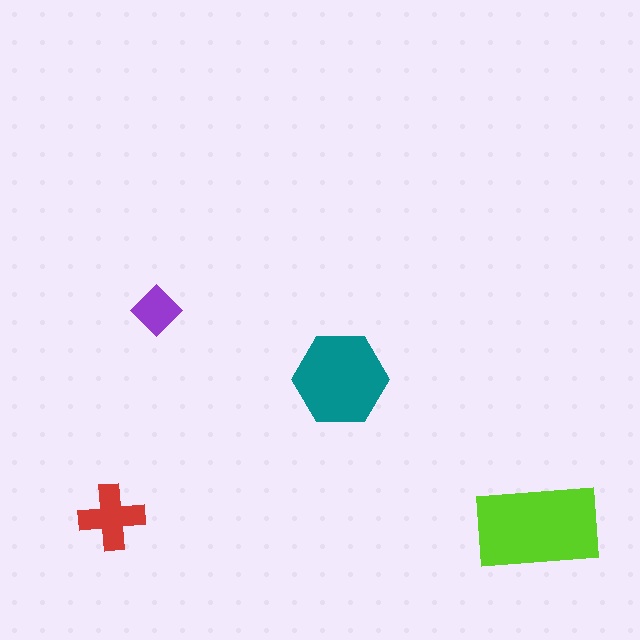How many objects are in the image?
There are 4 objects in the image.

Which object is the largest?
The lime rectangle.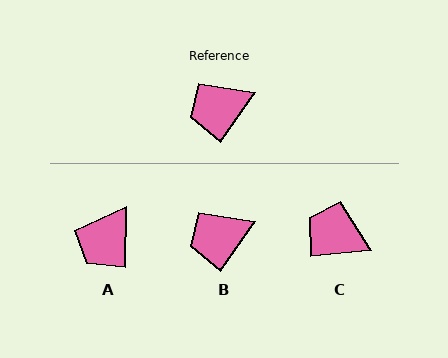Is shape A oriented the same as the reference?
No, it is off by about 33 degrees.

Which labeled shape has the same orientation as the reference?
B.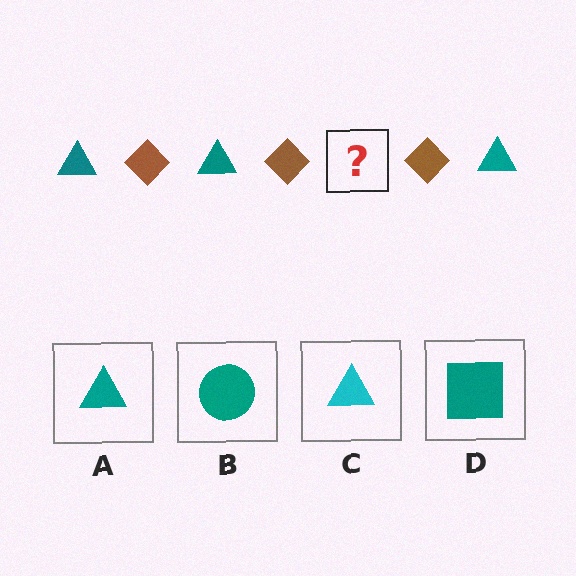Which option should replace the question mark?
Option A.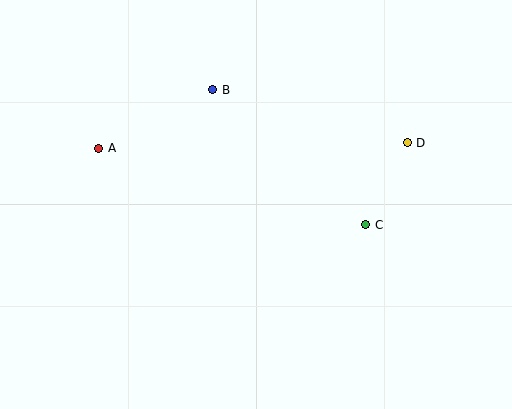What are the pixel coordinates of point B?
Point B is at (213, 90).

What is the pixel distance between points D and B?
The distance between D and B is 202 pixels.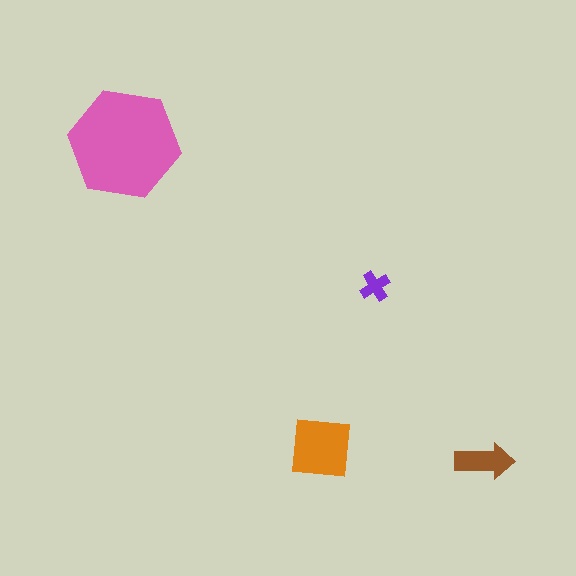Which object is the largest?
The pink hexagon.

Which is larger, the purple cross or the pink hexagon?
The pink hexagon.